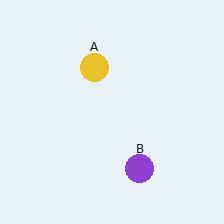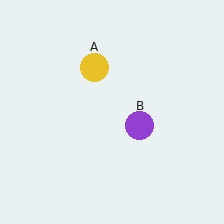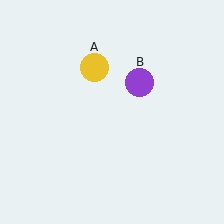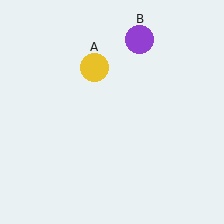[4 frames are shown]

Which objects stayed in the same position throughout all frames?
Yellow circle (object A) remained stationary.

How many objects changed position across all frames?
1 object changed position: purple circle (object B).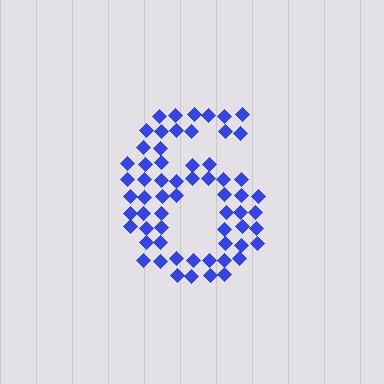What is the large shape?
The large shape is the digit 6.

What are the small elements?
The small elements are diamonds.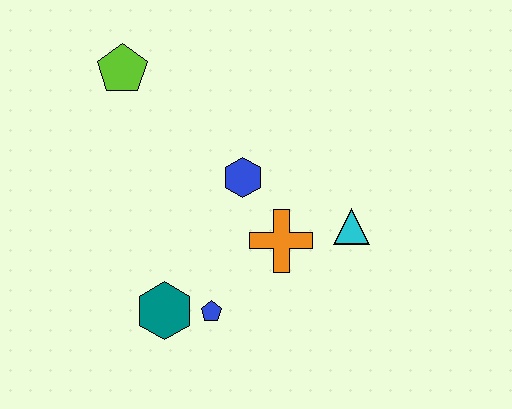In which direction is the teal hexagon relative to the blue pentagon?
The teal hexagon is to the left of the blue pentagon.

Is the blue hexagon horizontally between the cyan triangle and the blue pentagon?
Yes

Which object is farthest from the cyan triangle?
The lime pentagon is farthest from the cyan triangle.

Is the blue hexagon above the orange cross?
Yes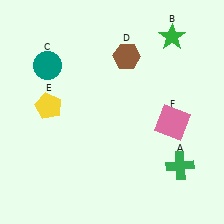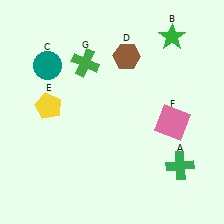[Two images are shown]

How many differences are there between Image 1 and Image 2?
There is 1 difference between the two images.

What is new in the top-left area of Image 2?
A green cross (G) was added in the top-left area of Image 2.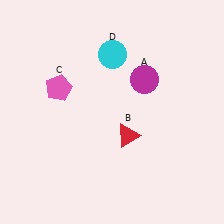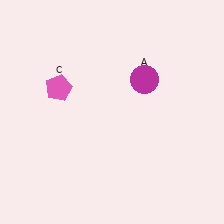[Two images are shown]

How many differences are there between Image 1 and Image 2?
There are 2 differences between the two images.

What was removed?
The cyan circle (D), the red triangle (B) were removed in Image 2.